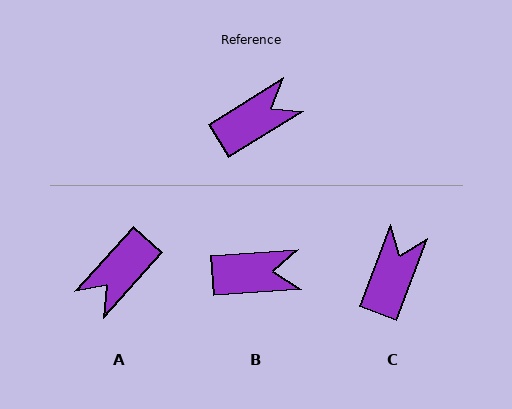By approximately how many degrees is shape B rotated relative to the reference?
Approximately 28 degrees clockwise.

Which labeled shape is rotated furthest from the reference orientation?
A, about 164 degrees away.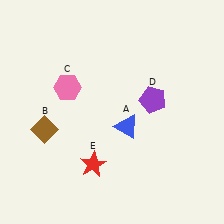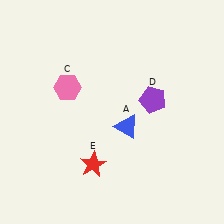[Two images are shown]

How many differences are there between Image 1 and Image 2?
There is 1 difference between the two images.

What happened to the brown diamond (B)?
The brown diamond (B) was removed in Image 2. It was in the bottom-left area of Image 1.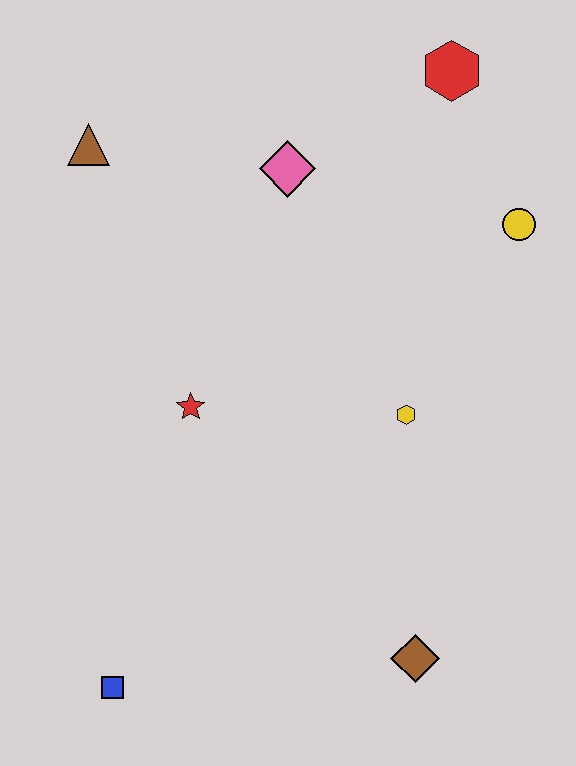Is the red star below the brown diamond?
No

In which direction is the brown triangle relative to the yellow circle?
The brown triangle is to the left of the yellow circle.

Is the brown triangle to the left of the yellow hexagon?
Yes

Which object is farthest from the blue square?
The red hexagon is farthest from the blue square.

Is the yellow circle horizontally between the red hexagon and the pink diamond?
No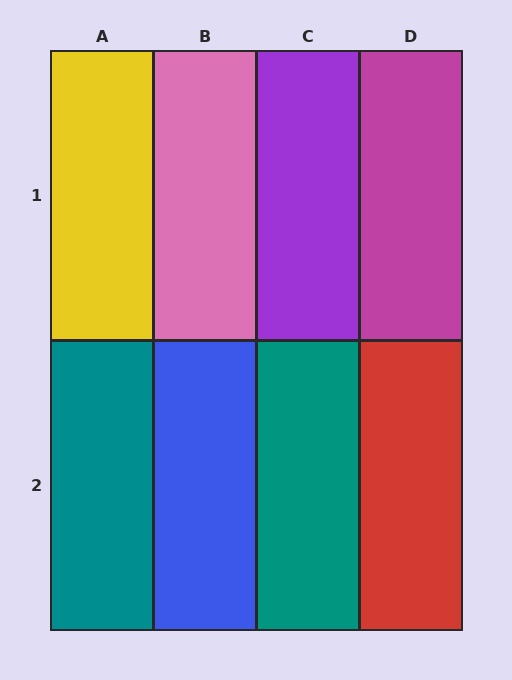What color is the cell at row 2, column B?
Blue.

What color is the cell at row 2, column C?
Teal.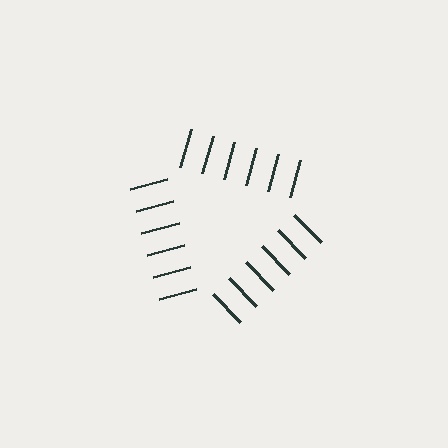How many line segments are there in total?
18 — 6 along each of the 3 edges.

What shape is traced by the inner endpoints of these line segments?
An illusory triangle — the line segments terminate on its edges but no continuous stroke is drawn.